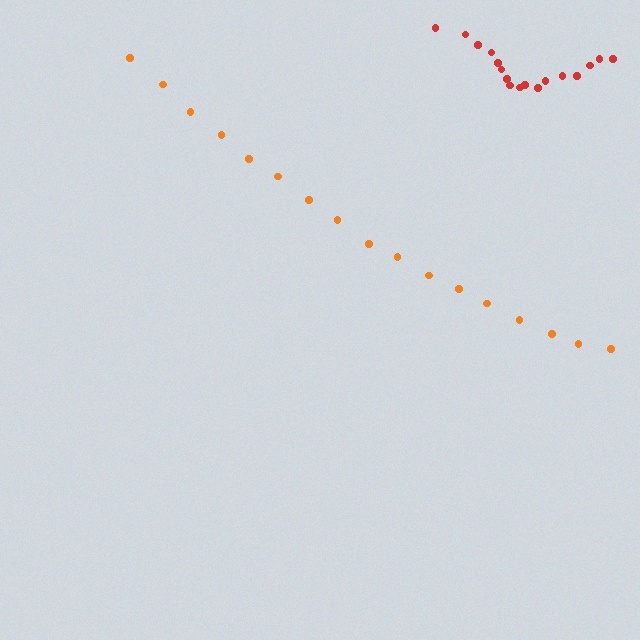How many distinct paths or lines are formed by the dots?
There are 2 distinct paths.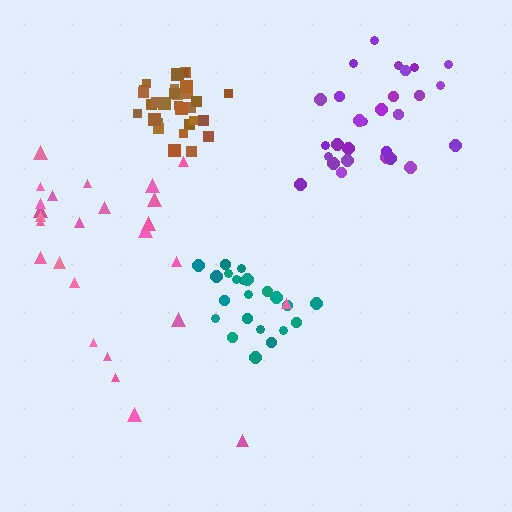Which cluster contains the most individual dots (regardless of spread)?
Brown (30).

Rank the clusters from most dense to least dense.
brown, teal, purple, pink.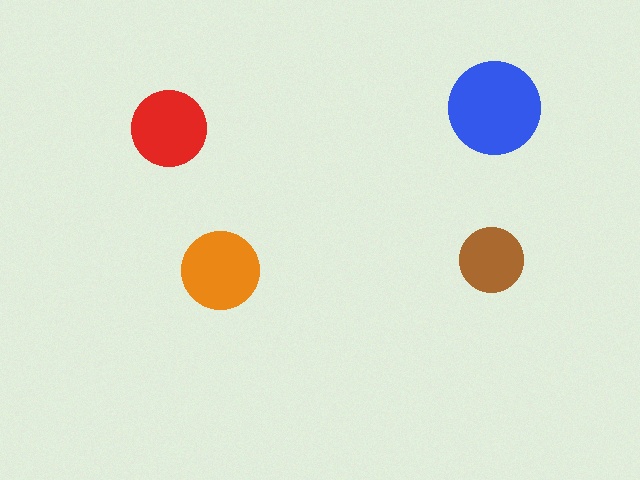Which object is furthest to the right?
The blue circle is rightmost.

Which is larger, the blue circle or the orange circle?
The blue one.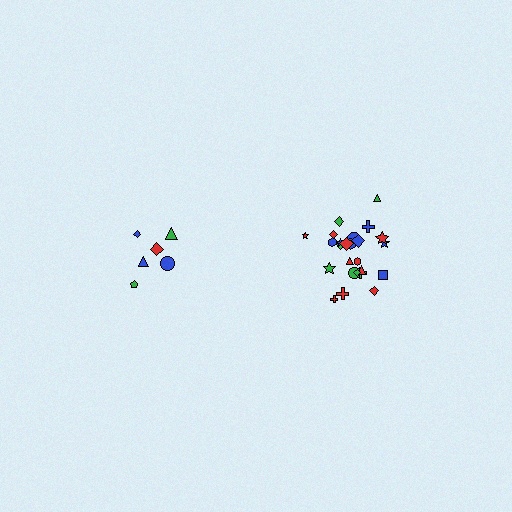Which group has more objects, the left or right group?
The right group.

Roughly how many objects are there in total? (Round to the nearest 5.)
Roughly 30 objects in total.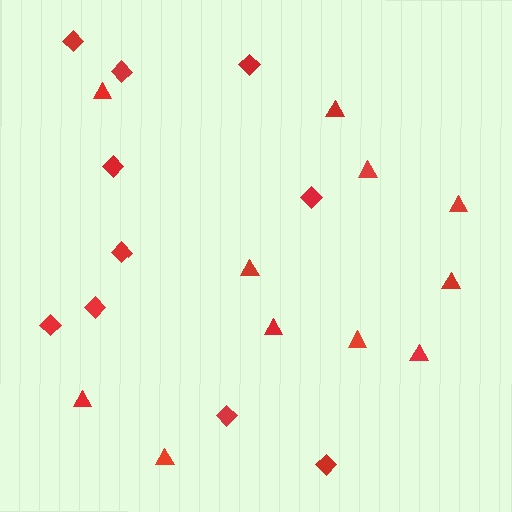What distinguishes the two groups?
There are 2 groups: one group of diamonds (10) and one group of triangles (11).